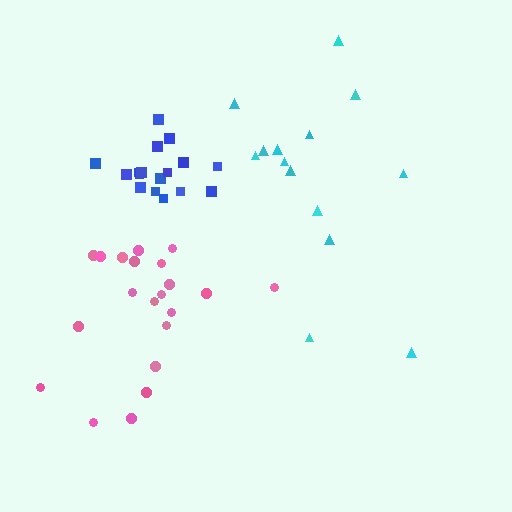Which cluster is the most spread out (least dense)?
Cyan.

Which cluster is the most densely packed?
Blue.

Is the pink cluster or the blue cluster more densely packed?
Blue.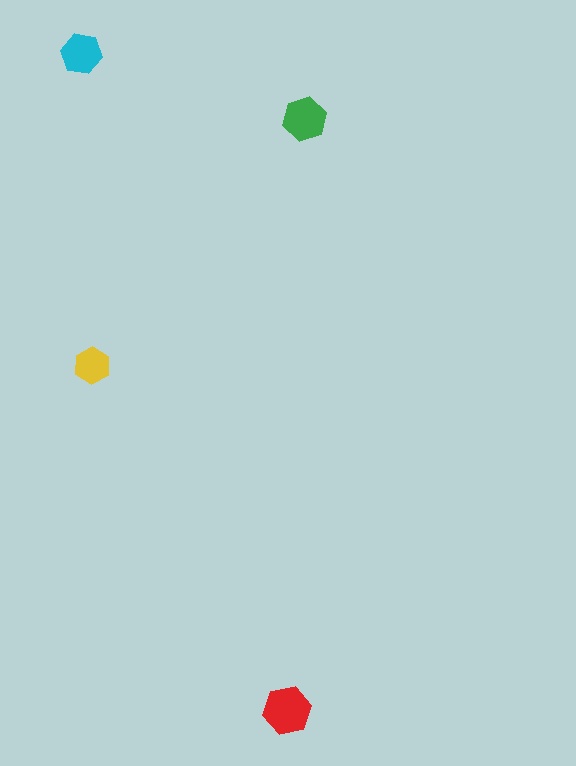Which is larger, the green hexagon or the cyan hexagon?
The green one.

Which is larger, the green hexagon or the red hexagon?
The red one.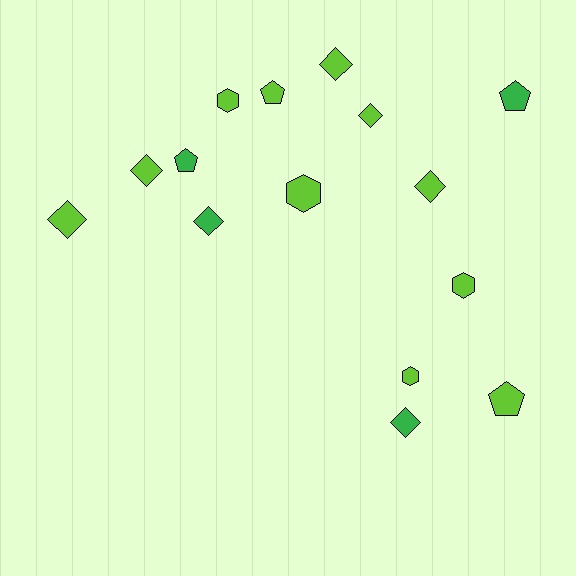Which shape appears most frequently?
Diamond, with 7 objects.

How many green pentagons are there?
There are 2 green pentagons.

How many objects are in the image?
There are 15 objects.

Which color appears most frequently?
Lime, with 11 objects.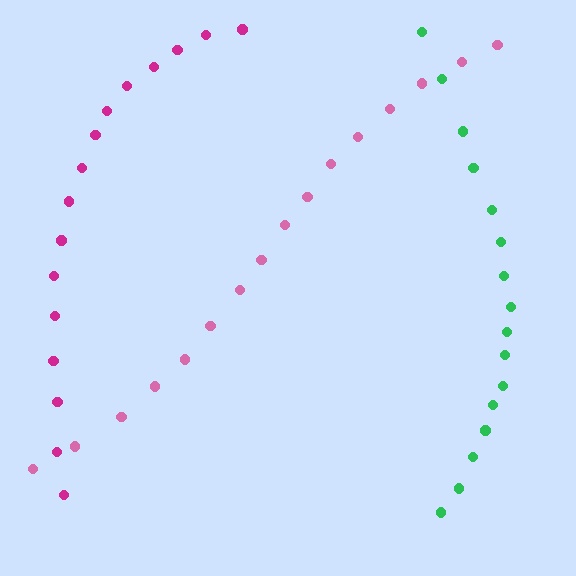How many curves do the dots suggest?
There are 3 distinct paths.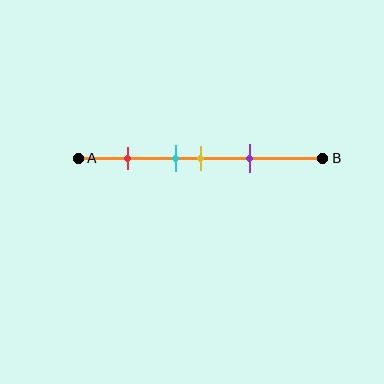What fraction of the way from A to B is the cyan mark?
The cyan mark is approximately 40% (0.4) of the way from A to B.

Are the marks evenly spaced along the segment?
No, the marks are not evenly spaced.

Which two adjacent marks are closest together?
The cyan and yellow marks are the closest adjacent pair.